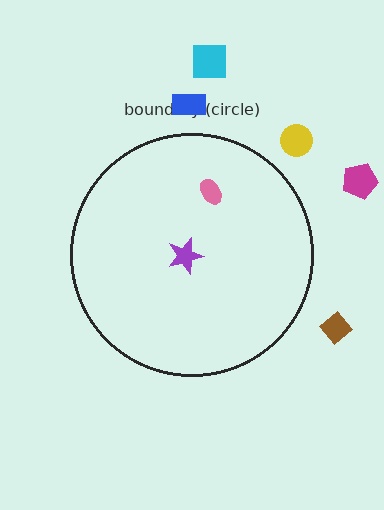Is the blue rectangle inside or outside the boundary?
Outside.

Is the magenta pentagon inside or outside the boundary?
Outside.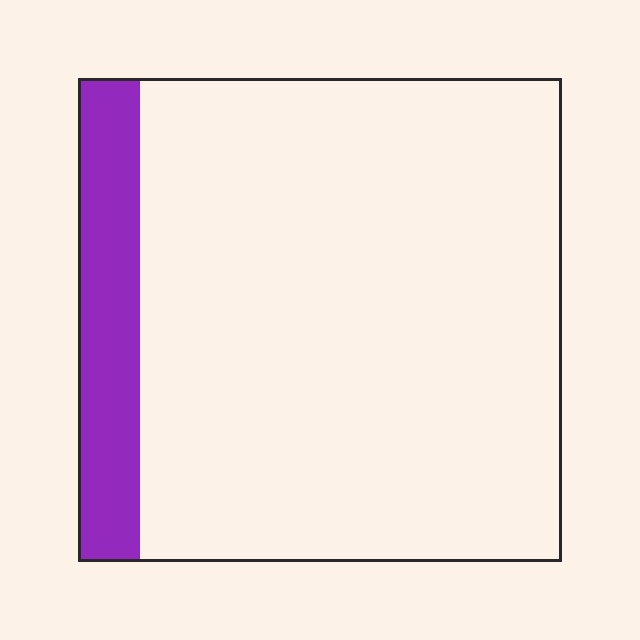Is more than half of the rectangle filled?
No.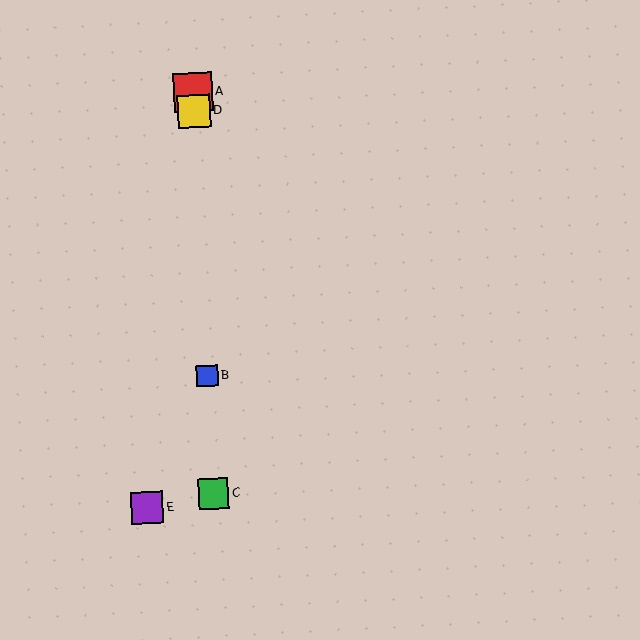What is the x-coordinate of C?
Object C is at x≈214.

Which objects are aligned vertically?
Objects A, B, C, D are aligned vertically.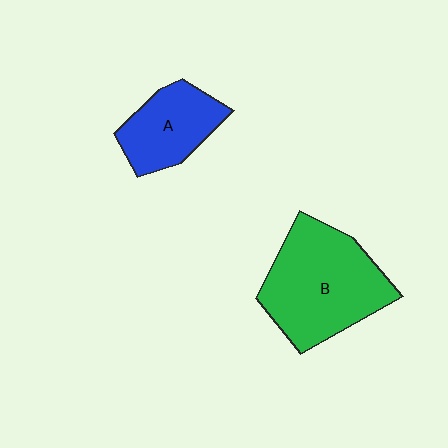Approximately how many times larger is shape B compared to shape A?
Approximately 1.8 times.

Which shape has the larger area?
Shape B (green).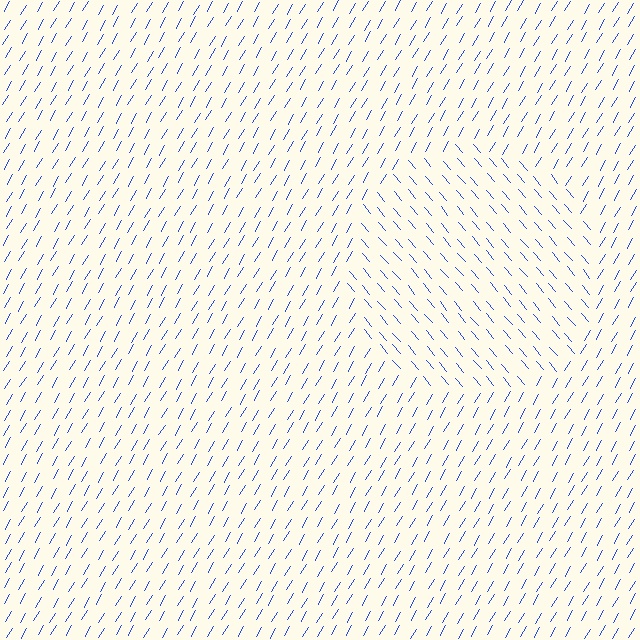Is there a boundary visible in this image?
Yes, there is a texture boundary formed by a change in line orientation.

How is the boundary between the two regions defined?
The boundary is defined purely by a change in line orientation (approximately 71 degrees difference). All lines are the same color and thickness.